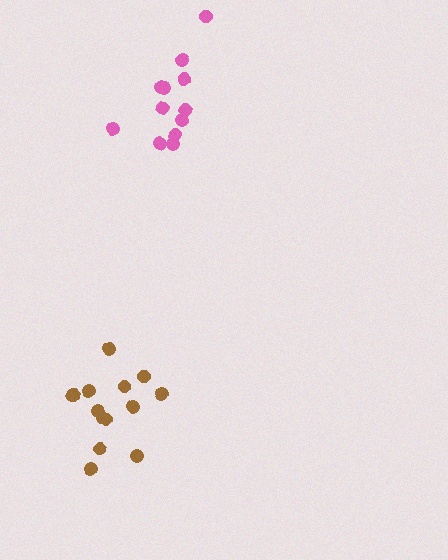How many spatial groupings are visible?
There are 2 spatial groupings.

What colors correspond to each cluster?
The clusters are colored: brown, pink.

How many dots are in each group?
Group 1: 14 dots, Group 2: 12 dots (26 total).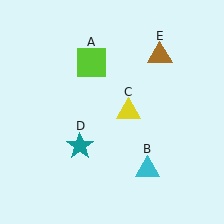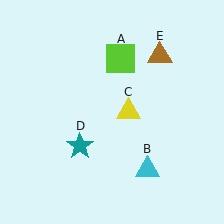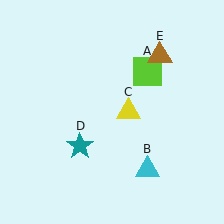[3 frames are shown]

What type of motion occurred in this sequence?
The lime square (object A) rotated clockwise around the center of the scene.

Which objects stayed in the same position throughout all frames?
Cyan triangle (object B) and yellow triangle (object C) and teal star (object D) and brown triangle (object E) remained stationary.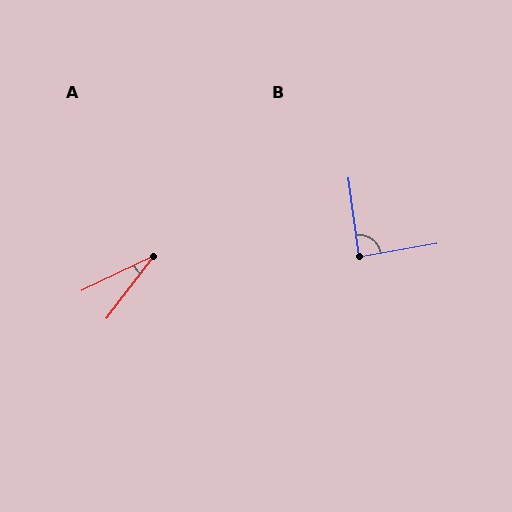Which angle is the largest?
B, at approximately 88 degrees.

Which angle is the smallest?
A, at approximately 27 degrees.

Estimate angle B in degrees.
Approximately 88 degrees.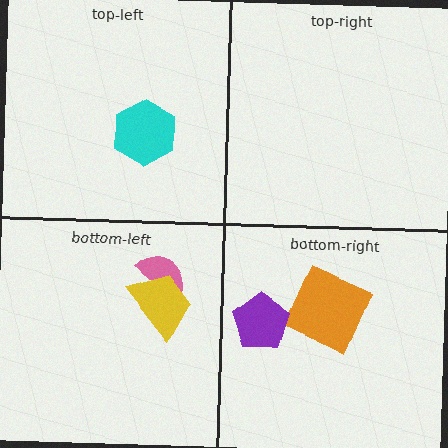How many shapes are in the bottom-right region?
3.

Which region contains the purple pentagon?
The bottom-right region.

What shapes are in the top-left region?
The cyan hexagon.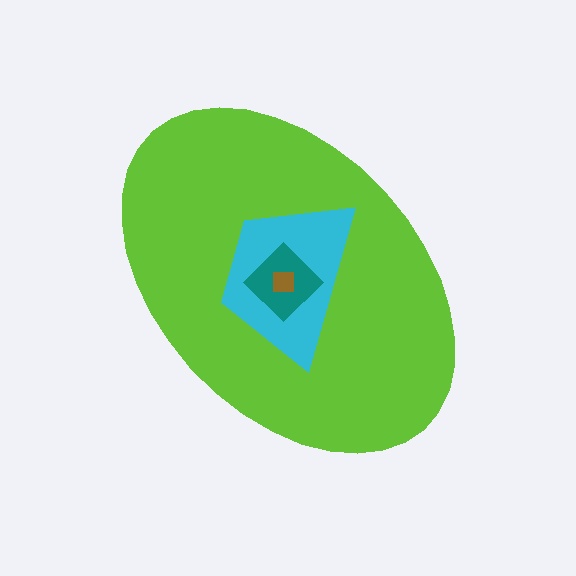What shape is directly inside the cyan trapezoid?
The teal diamond.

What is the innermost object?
The brown square.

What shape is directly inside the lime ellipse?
The cyan trapezoid.